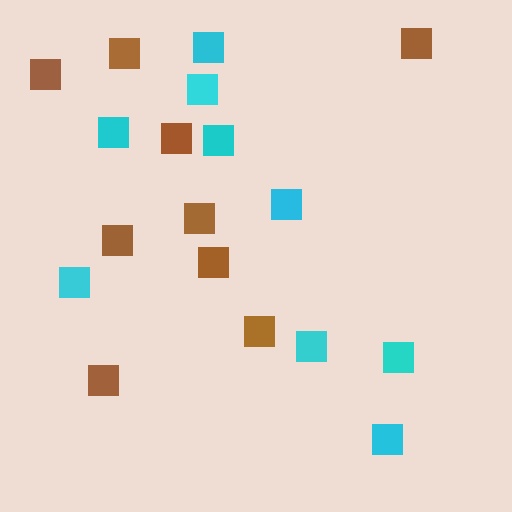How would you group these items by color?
There are 2 groups: one group of brown squares (9) and one group of cyan squares (9).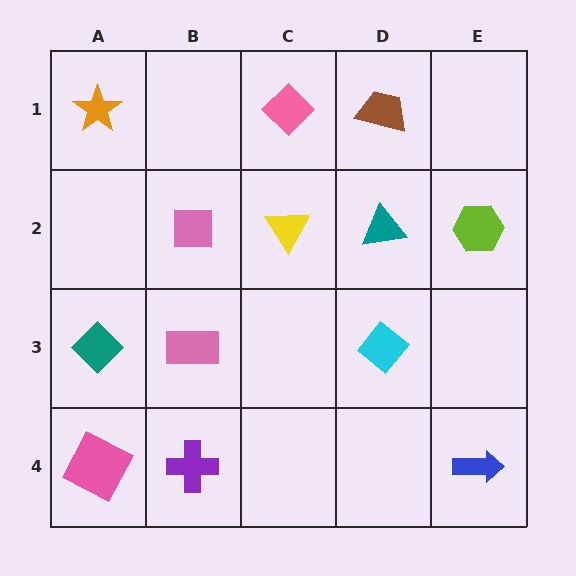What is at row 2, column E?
A lime hexagon.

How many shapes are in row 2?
4 shapes.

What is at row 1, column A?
An orange star.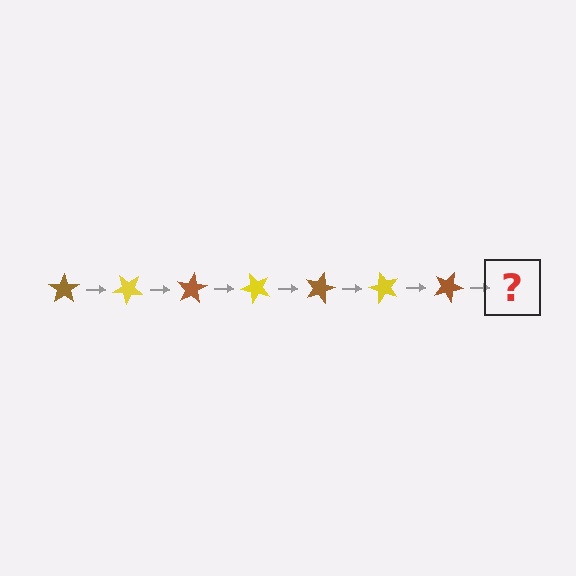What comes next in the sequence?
The next element should be a yellow star, rotated 280 degrees from the start.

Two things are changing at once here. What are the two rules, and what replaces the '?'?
The two rules are that it rotates 40 degrees each step and the color cycles through brown and yellow. The '?' should be a yellow star, rotated 280 degrees from the start.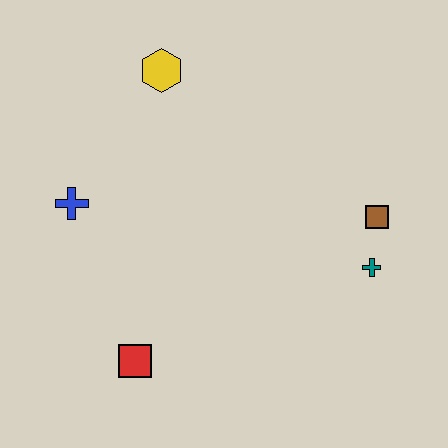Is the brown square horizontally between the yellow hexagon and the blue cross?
No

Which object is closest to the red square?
The blue cross is closest to the red square.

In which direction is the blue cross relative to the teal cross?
The blue cross is to the left of the teal cross.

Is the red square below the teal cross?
Yes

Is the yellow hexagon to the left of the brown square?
Yes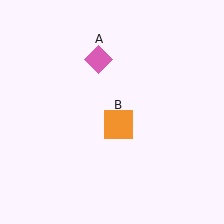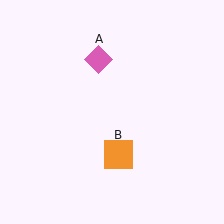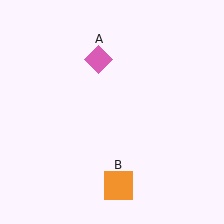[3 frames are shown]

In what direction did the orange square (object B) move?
The orange square (object B) moved down.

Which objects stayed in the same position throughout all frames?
Pink diamond (object A) remained stationary.